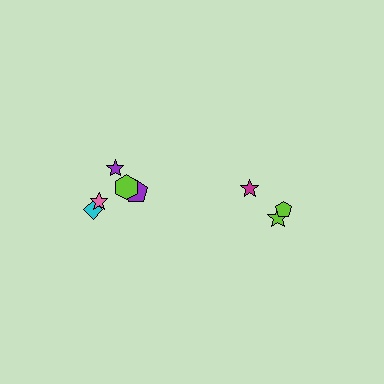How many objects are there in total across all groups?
There are 8 objects.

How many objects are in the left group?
There are 5 objects.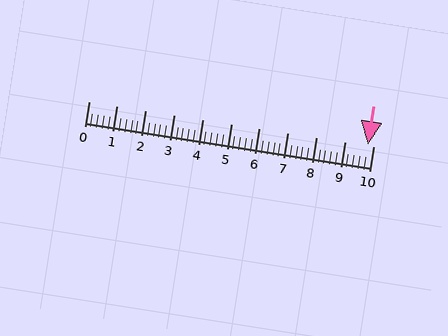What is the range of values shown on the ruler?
The ruler shows values from 0 to 10.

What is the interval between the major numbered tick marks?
The major tick marks are spaced 1 units apart.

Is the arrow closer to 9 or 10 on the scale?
The arrow is closer to 10.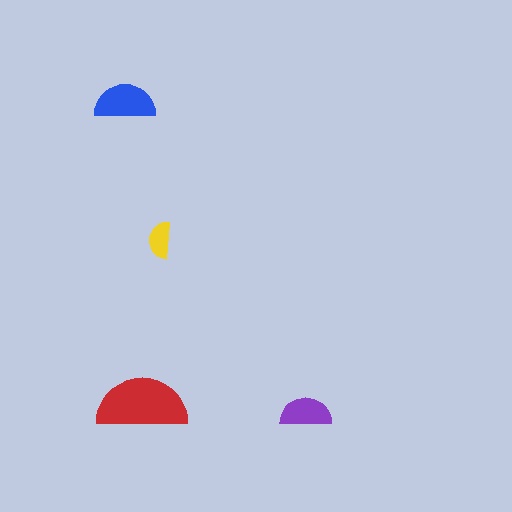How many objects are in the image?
There are 4 objects in the image.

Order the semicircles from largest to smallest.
the red one, the blue one, the purple one, the yellow one.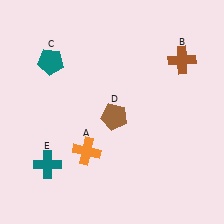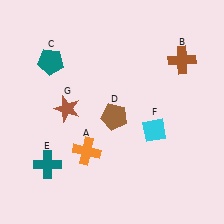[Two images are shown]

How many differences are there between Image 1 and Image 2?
There are 2 differences between the two images.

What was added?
A cyan diamond (F), a brown star (G) were added in Image 2.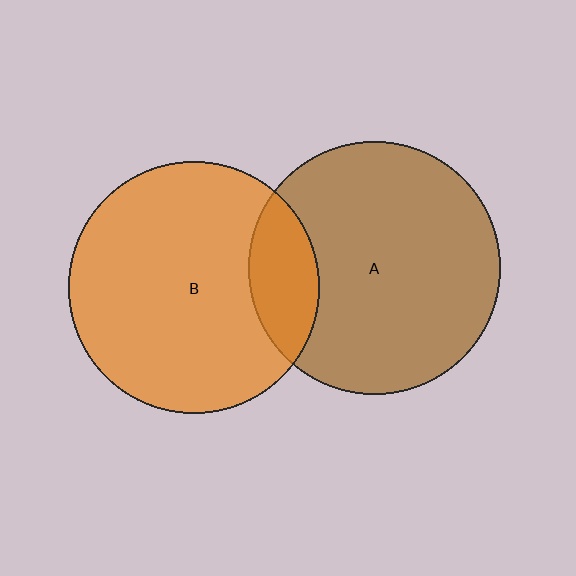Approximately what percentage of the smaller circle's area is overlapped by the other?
Approximately 15%.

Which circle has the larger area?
Circle A (brown).